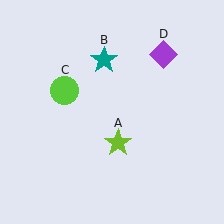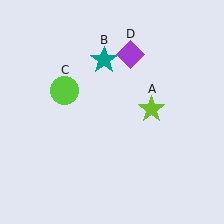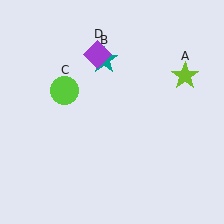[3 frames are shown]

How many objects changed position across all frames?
2 objects changed position: lime star (object A), purple diamond (object D).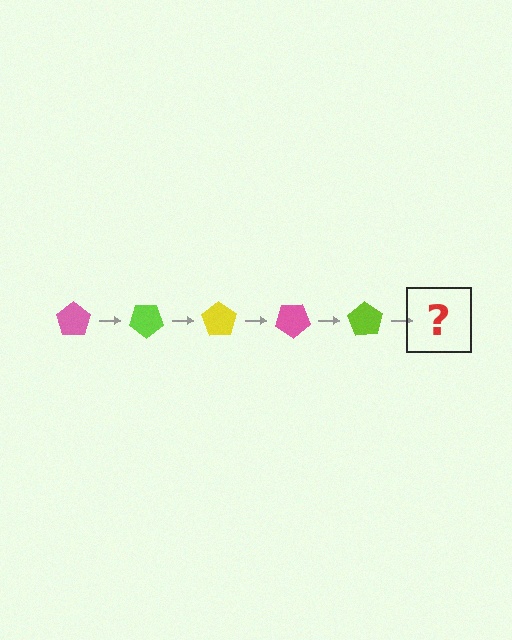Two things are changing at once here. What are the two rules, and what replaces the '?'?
The two rules are that it rotates 35 degrees each step and the color cycles through pink, lime, and yellow. The '?' should be a yellow pentagon, rotated 175 degrees from the start.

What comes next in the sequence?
The next element should be a yellow pentagon, rotated 175 degrees from the start.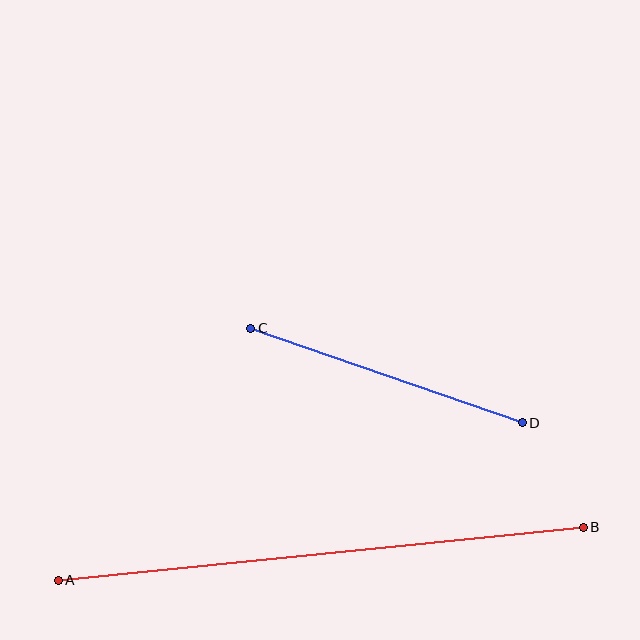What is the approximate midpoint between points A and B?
The midpoint is at approximately (321, 554) pixels.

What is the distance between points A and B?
The distance is approximately 528 pixels.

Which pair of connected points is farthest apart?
Points A and B are farthest apart.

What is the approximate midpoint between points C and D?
The midpoint is at approximately (386, 376) pixels.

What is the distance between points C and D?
The distance is approximately 287 pixels.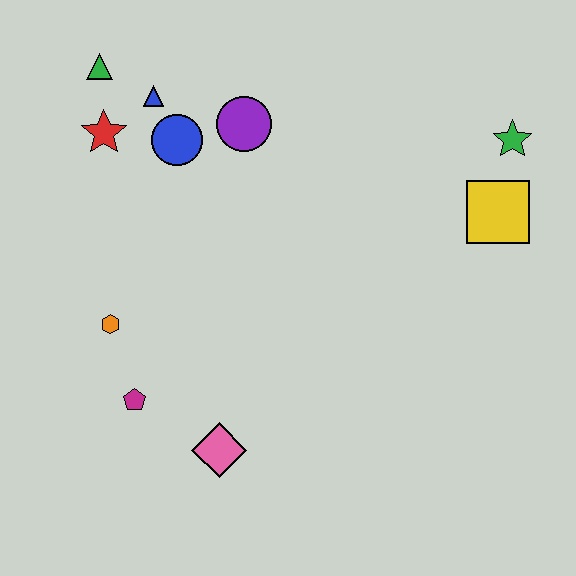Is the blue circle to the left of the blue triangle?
No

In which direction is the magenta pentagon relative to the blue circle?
The magenta pentagon is below the blue circle.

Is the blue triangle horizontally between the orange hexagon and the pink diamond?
Yes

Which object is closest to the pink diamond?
The magenta pentagon is closest to the pink diamond.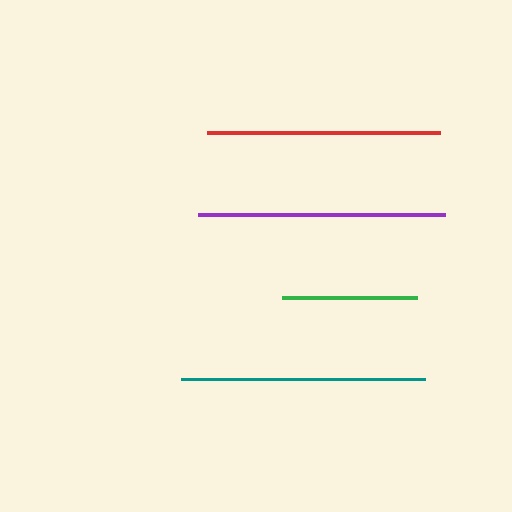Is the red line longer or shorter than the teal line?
The teal line is longer than the red line.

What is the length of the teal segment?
The teal segment is approximately 243 pixels long.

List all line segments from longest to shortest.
From longest to shortest: purple, teal, red, green.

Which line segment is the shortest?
The green line is the shortest at approximately 136 pixels.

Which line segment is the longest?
The purple line is the longest at approximately 247 pixels.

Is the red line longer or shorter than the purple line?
The purple line is longer than the red line.